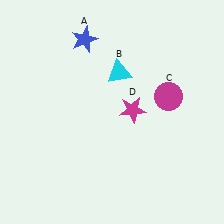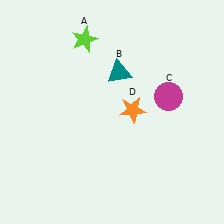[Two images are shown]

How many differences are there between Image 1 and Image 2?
There are 3 differences between the two images.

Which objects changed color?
A changed from blue to lime. B changed from cyan to teal. D changed from magenta to orange.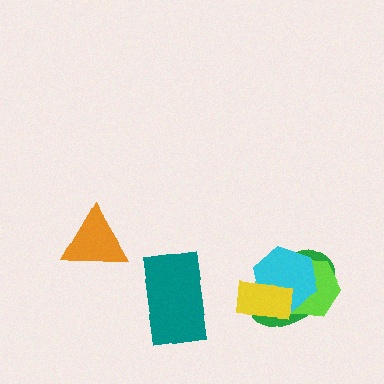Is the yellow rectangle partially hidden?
No, no other shape covers it.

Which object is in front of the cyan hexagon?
The yellow rectangle is in front of the cyan hexagon.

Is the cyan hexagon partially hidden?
Yes, it is partially covered by another shape.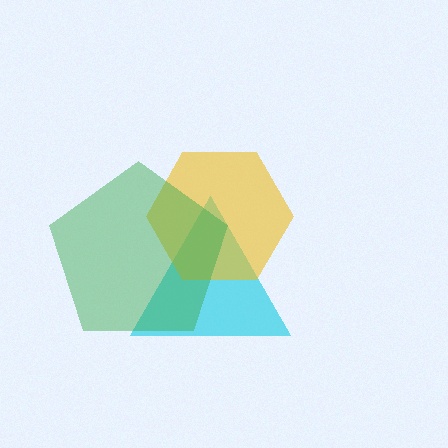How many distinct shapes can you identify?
There are 3 distinct shapes: a cyan triangle, a yellow hexagon, a green pentagon.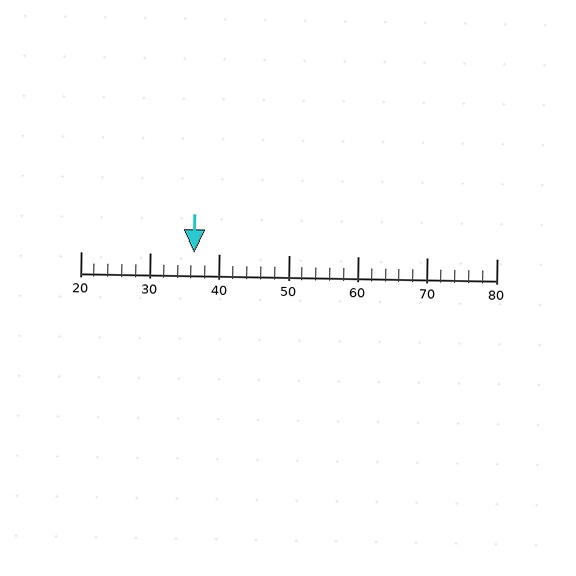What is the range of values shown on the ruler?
The ruler shows values from 20 to 80.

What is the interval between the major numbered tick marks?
The major tick marks are spaced 10 units apart.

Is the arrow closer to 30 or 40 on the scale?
The arrow is closer to 40.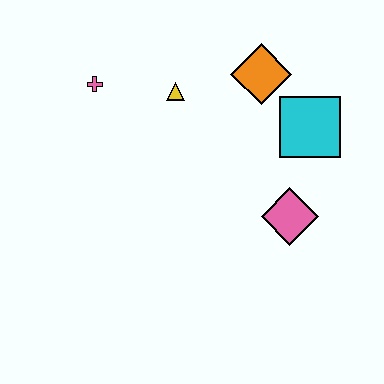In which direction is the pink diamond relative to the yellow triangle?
The pink diamond is below the yellow triangle.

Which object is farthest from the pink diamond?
The pink cross is farthest from the pink diamond.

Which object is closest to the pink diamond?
The cyan square is closest to the pink diamond.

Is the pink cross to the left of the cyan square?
Yes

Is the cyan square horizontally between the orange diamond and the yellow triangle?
No